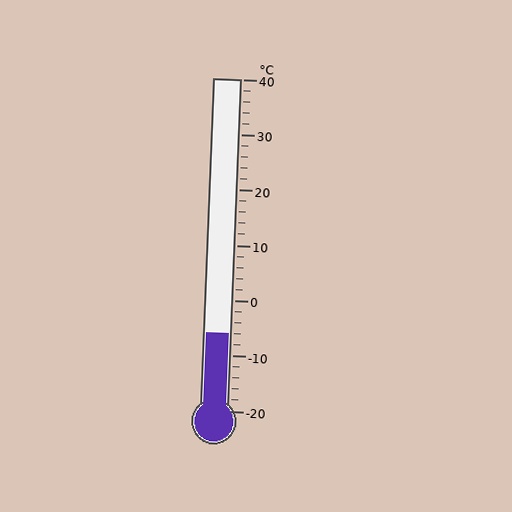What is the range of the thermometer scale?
The thermometer scale ranges from -20°C to 40°C.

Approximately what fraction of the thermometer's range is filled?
The thermometer is filled to approximately 25% of its range.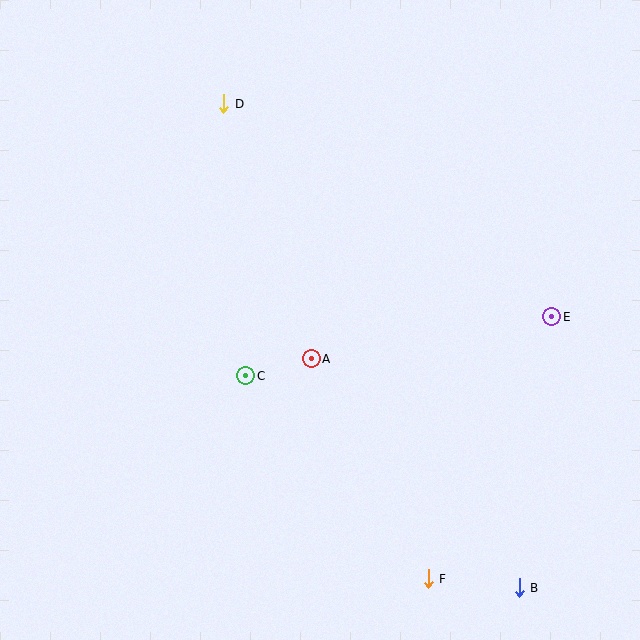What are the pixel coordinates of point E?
Point E is at (552, 317).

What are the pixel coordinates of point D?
Point D is at (224, 104).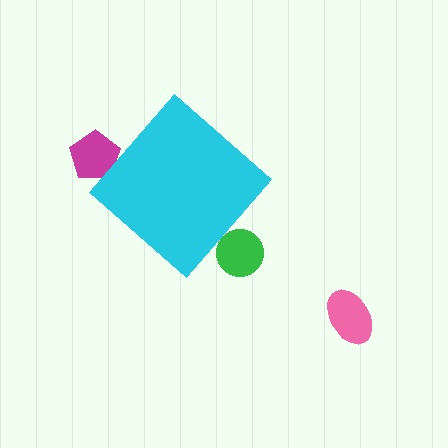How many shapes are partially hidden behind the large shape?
2 shapes are partially hidden.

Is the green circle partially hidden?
Yes, the green circle is partially hidden behind the cyan diamond.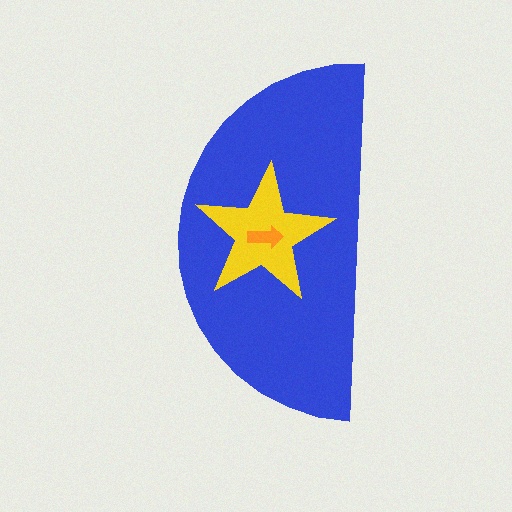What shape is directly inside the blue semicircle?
The yellow star.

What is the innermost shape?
The orange arrow.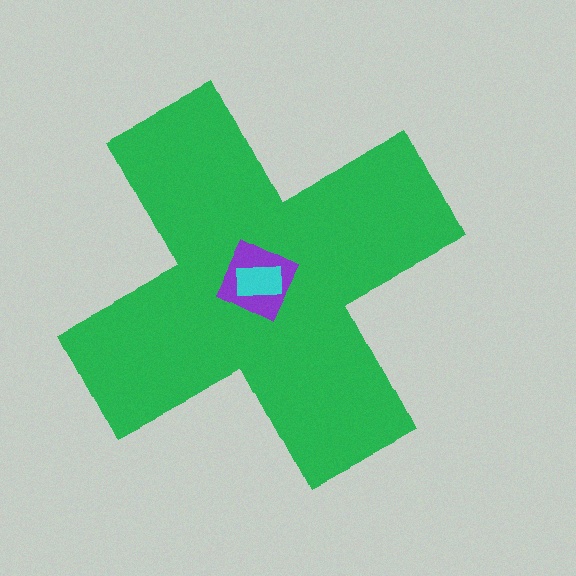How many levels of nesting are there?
3.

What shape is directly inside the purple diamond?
The cyan rectangle.